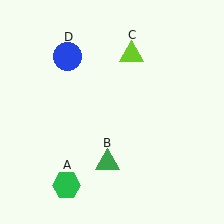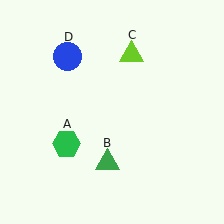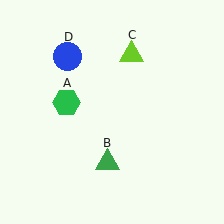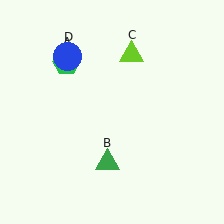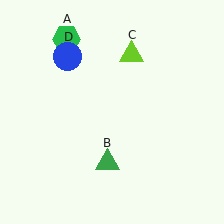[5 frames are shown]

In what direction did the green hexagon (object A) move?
The green hexagon (object A) moved up.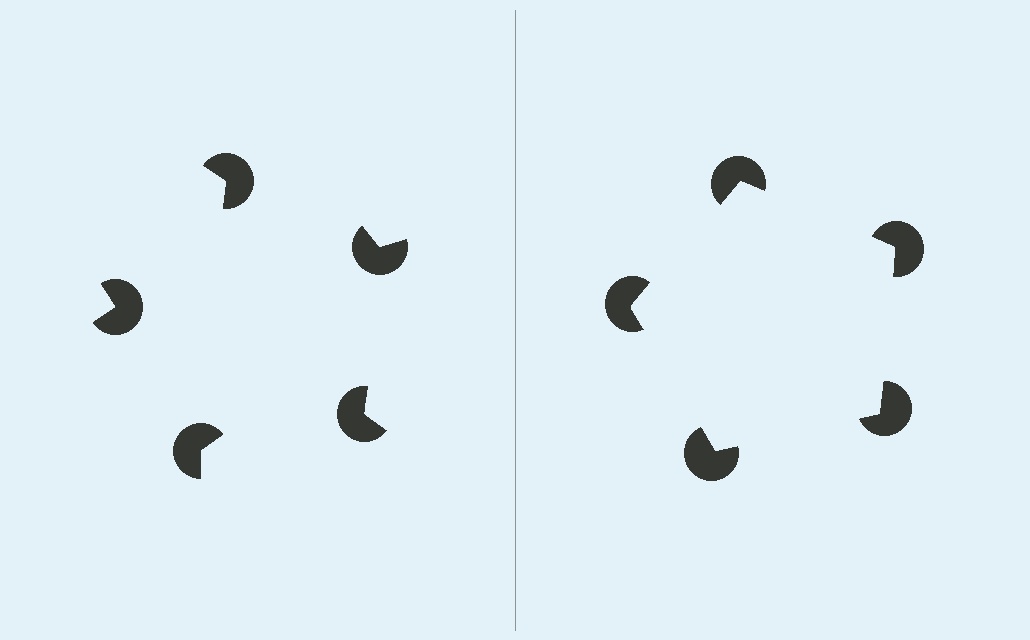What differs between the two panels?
The pac-man discs are positioned identically on both sides; only the wedge orientations differ. On the right they align to a pentagon; on the left they are misaligned.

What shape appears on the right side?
An illusory pentagon.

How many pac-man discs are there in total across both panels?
10 — 5 on each side.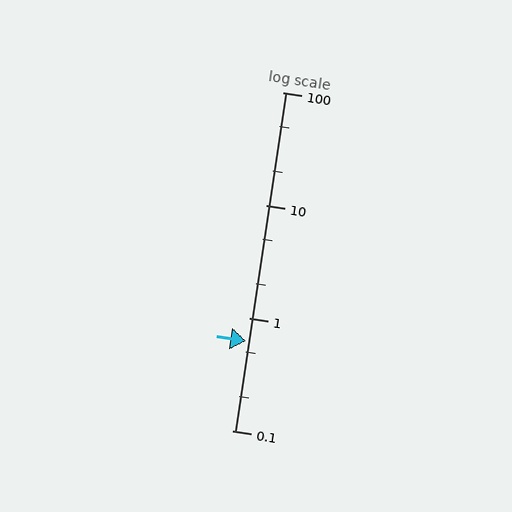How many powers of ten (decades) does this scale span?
The scale spans 3 decades, from 0.1 to 100.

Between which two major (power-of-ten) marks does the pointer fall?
The pointer is between 0.1 and 1.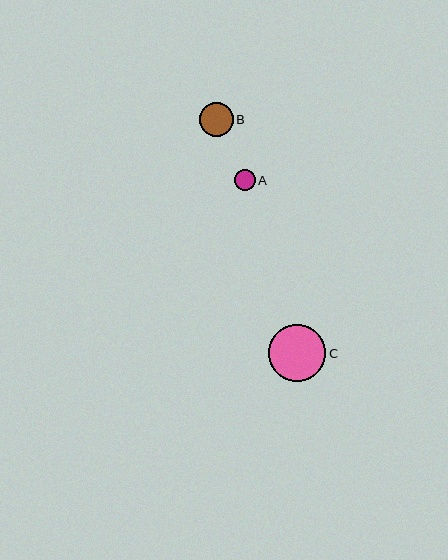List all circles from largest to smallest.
From largest to smallest: C, B, A.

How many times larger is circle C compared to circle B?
Circle C is approximately 1.7 times the size of circle B.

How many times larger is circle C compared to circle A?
Circle C is approximately 2.8 times the size of circle A.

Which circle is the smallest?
Circle A is the smallest with a size of approximately 21 pixels.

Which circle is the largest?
Circle C is the largest with a size of approximately 57 pixels.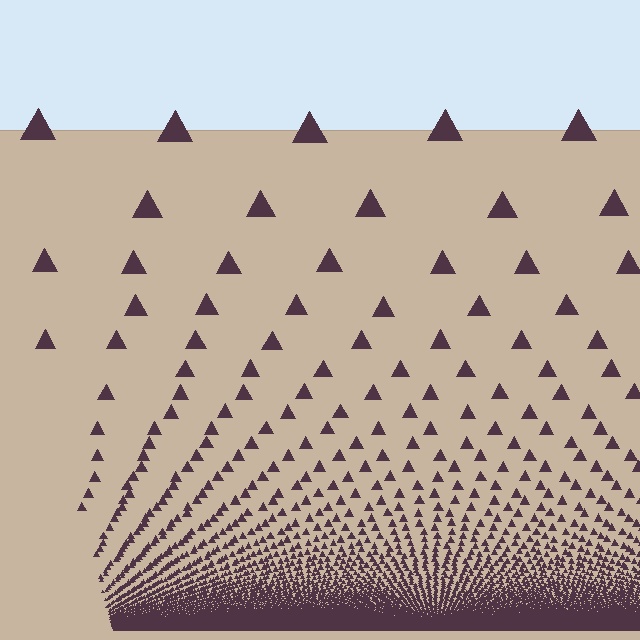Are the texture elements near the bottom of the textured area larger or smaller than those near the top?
Smaller. The gradient is inverted — elements near the bottom are smaller and denser.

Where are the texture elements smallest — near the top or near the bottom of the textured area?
Near the bottom.